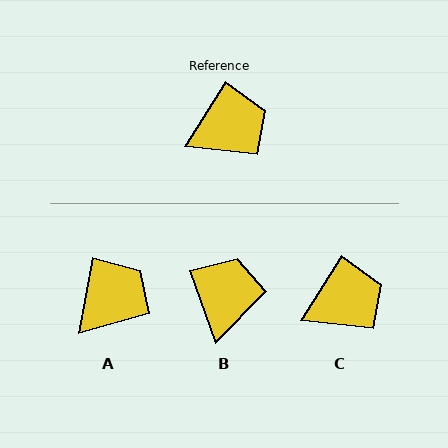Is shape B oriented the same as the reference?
No, it is off by about 52 degrees.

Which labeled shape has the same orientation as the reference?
C.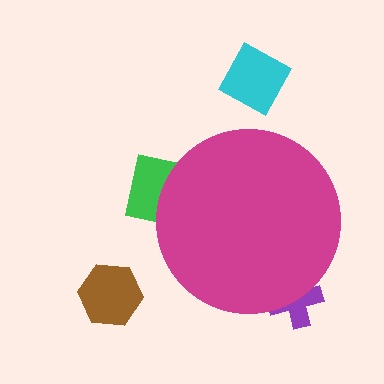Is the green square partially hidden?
Yes, the green square is partially hidden behind the magenta circle.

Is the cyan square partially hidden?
No, the cyan square is fully visible.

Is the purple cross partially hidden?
Yes, the purple cross is partially hidden behind the magenta circle.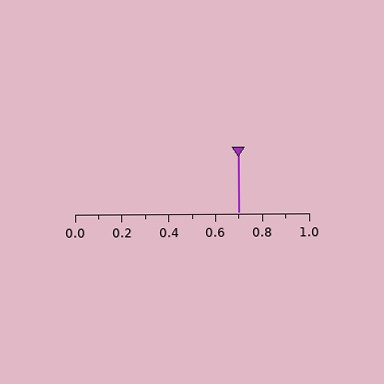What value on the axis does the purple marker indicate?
The marker indicates approximately 0.7.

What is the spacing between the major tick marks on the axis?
The major ticks are spaced 0.2 apart.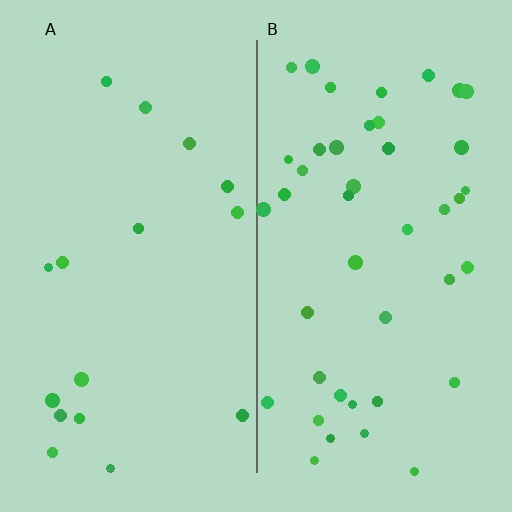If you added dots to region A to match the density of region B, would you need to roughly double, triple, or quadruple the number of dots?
Approximately triple.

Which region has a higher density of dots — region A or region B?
B (the right).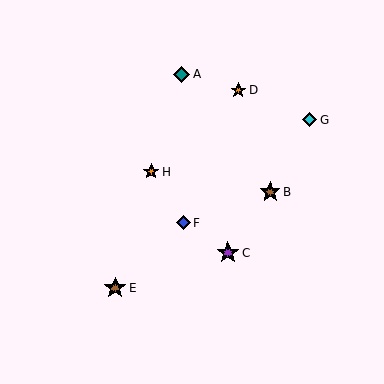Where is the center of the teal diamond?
The center of the teal diamond is at (182, 74).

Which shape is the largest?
The brown star (labeled E) is the largest.